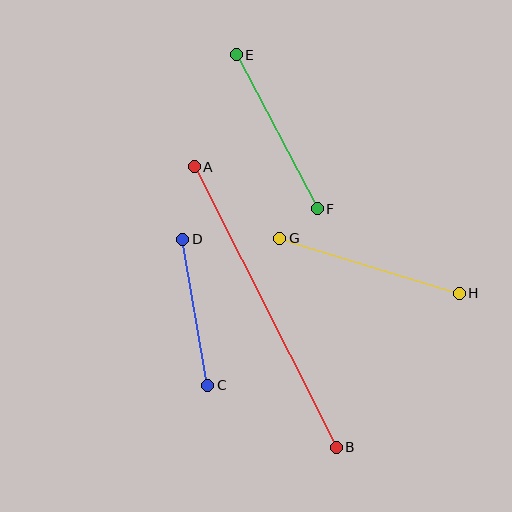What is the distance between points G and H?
The distance is approximately 187 pixels.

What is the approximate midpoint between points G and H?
The midpoint is at approximately (369, 266) pixels.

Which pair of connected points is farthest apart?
Points A and B are farthest apart.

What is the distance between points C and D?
The distance is approximately 148 pixels.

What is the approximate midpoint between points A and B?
The midpoint is at approximately (265, 307) pixels.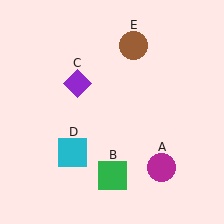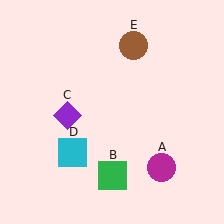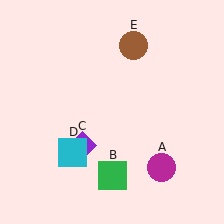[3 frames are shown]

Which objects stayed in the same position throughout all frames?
Magenta circle (object A) and green square (object B) and cyan square (object D) and brown circle (object E) remained stationary.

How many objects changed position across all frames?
1 object changed position: purple diamond (object C).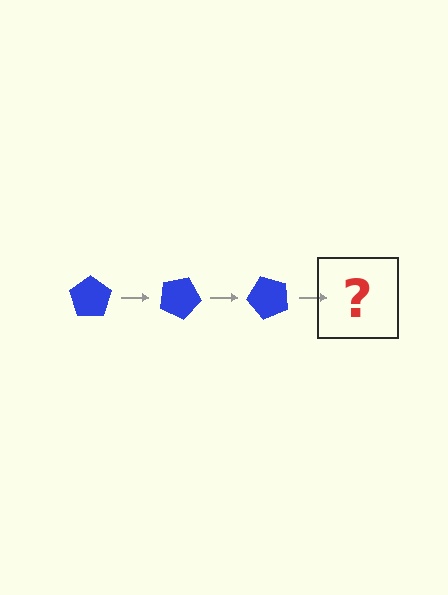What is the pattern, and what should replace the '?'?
The pattern is that the pentagon rotates 25 degrees each step. The '?' should be a blue pentagon rotated 75 degrees.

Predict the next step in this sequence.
The next step is a blue pentagon rotated 75 degrees.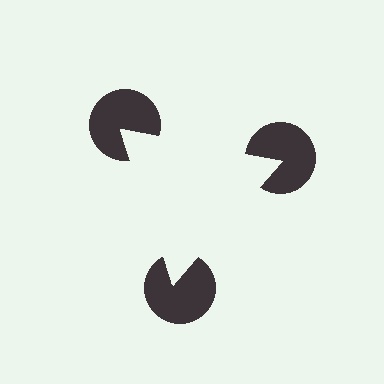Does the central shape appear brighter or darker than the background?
It typically appears slightly brighter than the background, even though no actual brightness change is drawn.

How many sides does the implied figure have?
3 sides.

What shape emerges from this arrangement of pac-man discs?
An illusory triangle — its edges are inferred from the aligned wedge cuts in the pac-man discs, not physically drawn.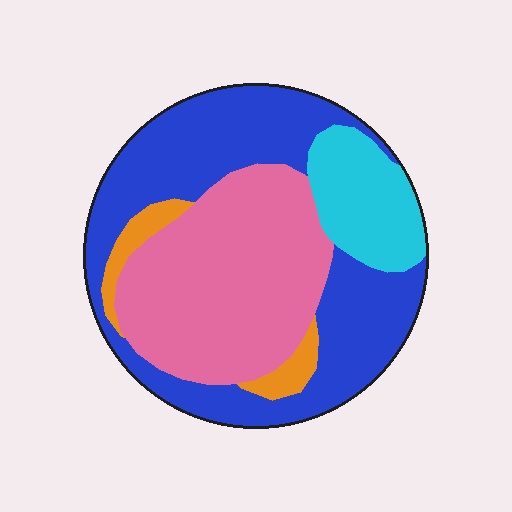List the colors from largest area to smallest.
From largest to smallest: blue, pink, cyan, orange.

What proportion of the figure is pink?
Pink covers 37% of the figure.